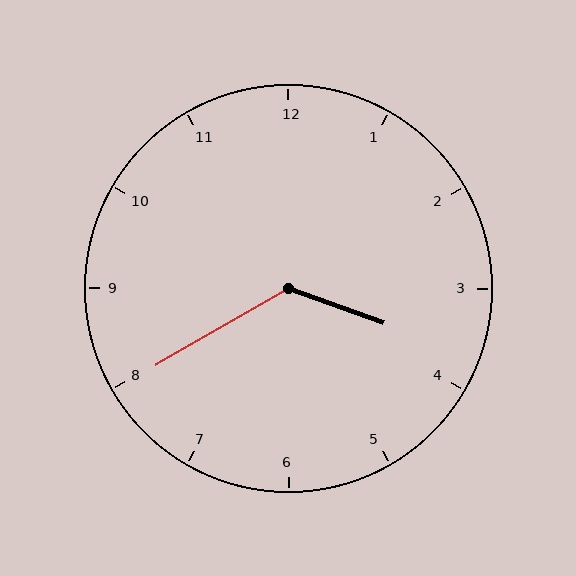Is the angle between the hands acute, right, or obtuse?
It is obtuse.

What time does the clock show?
3:40.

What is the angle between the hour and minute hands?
Approximately 130 degrees.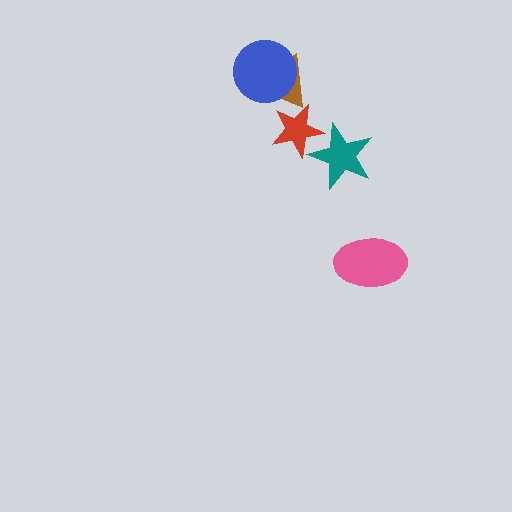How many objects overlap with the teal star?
1 object overlaps with the teal star.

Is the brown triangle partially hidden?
Yes, it is partially covered by another shape.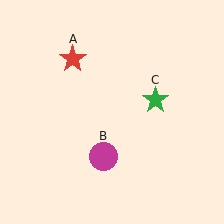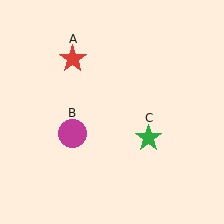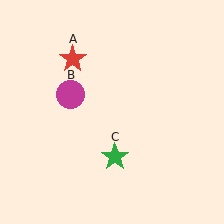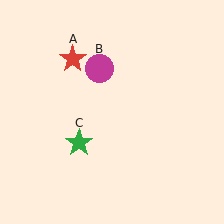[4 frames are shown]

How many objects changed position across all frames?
2 objects changed position: magenta circle (object B), green star (object C).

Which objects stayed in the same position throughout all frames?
Red star (object A) remained stationary.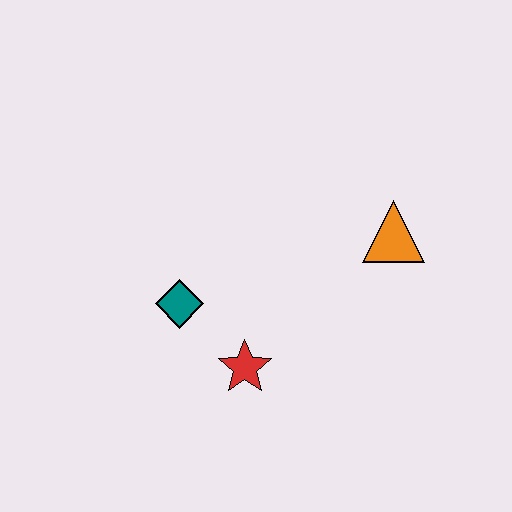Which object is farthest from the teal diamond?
The orange triangle is farthest from the teal diamond.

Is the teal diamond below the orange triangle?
Yes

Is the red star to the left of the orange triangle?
Yes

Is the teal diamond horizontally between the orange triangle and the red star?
No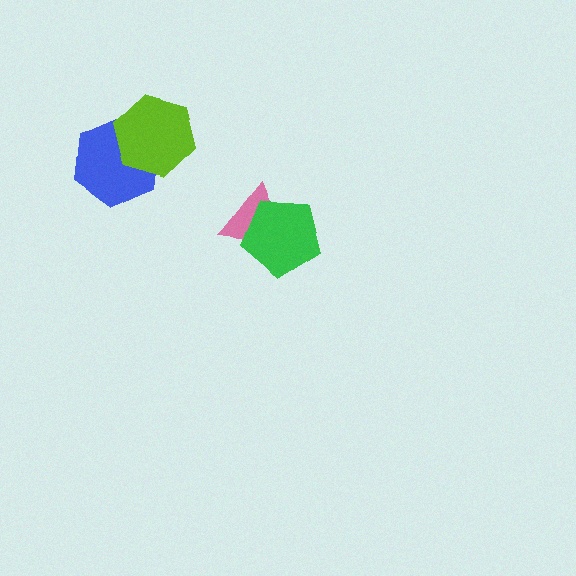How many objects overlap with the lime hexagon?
1 object overlaps with the lime hexagon.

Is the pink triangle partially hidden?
Yes, it is partially covered by another shape.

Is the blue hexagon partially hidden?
Yes, it is partially covered by another shape.